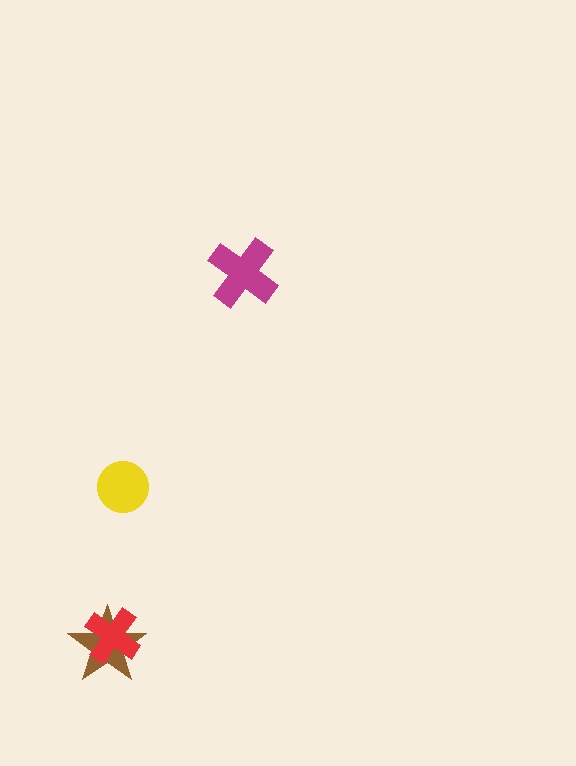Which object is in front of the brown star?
The red cross is in front of the brown star.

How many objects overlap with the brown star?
1 object overlaps with the brown star.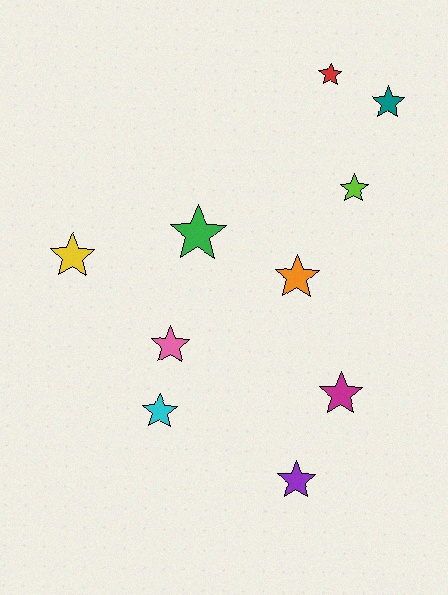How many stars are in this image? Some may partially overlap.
There are 10 stars.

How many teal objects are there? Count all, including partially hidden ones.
There is 1 teal object.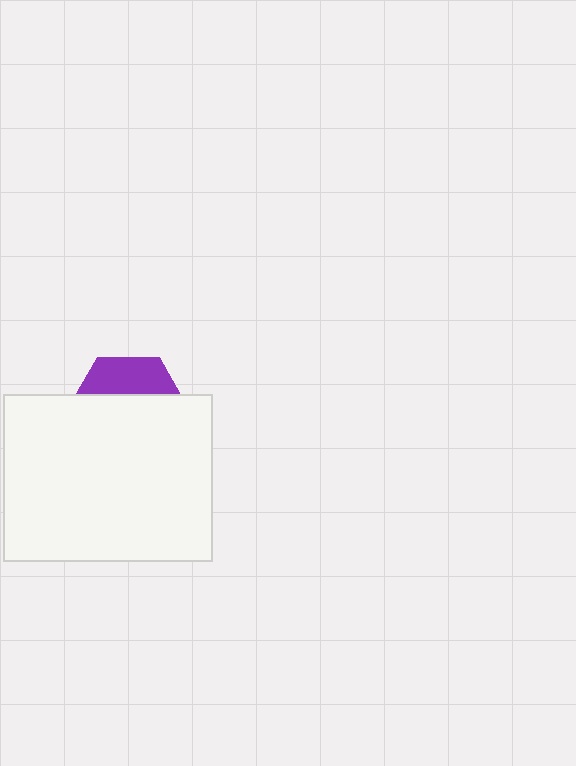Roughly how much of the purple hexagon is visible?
A small part of it is visible (roughly 30%).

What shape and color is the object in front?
The object in front is a white rectangle.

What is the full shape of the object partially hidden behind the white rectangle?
The partially hidden object is a purple hexagon.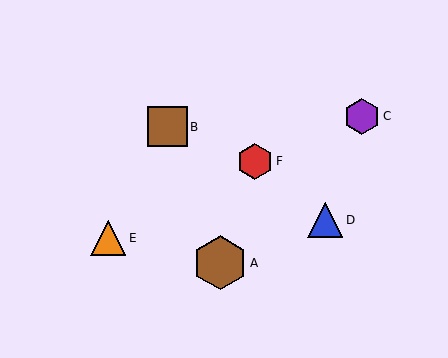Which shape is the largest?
The brown hexagon (labeled A) is the largest.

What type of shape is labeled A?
Shape A is a brown hexagon.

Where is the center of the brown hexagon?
The center of the brown hexagon is at (220, 263).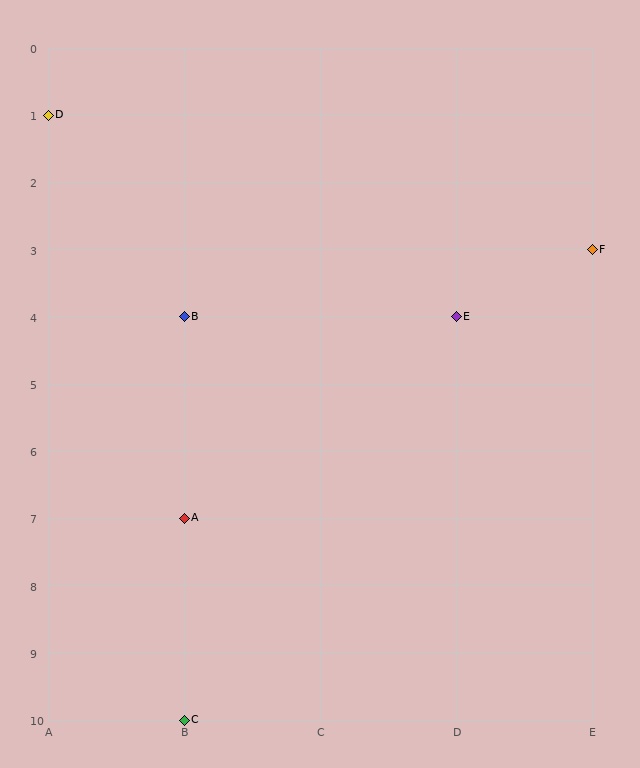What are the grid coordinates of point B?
Point B is at grid coordinates (B, 4).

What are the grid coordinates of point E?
Point E is at grid coordinates (D, 4).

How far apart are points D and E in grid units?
Points D and E are 3 columns and 3 rows apart (about 4.2 grid units diagonally).